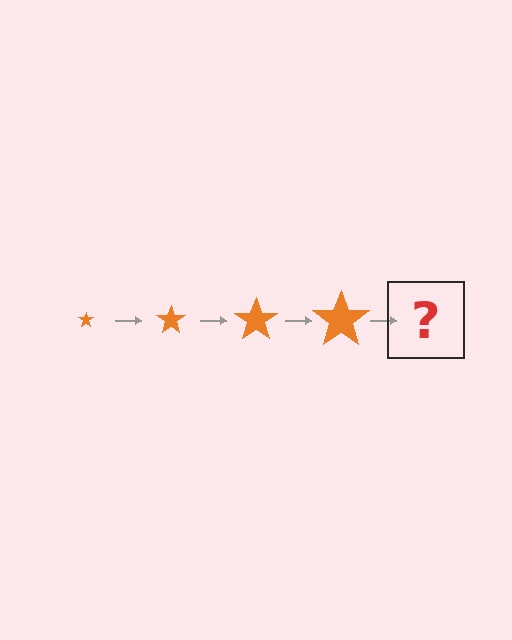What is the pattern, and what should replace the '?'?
The pattern is that the star gets progressively larger each step. The '?' should be an orange star, larger than the previous one.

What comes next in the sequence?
The next element should be an orange star, larger than the previous one.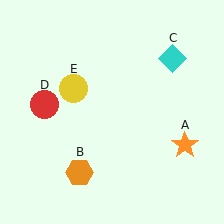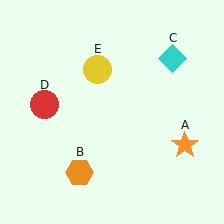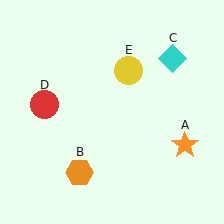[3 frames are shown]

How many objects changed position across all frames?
1 object changed position: yellow circle (object E).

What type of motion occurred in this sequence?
The yellow circle (object E) rotated clockwise around the center of the scene.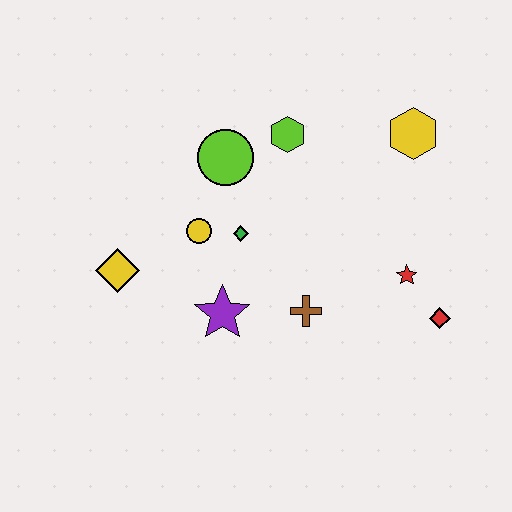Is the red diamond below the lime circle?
Yes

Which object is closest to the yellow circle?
The green diamond is closest to the yellow circle.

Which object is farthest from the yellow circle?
The red diamond is farthest from the yellow circle.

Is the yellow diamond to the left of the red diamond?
Yes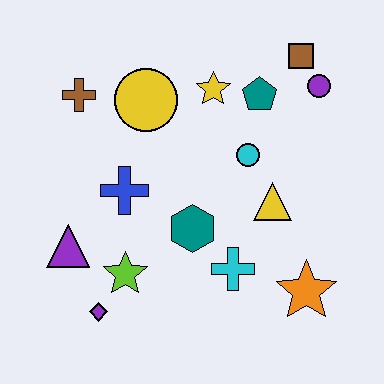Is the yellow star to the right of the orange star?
No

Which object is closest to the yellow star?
The teal pentagon is closest to the yellow star.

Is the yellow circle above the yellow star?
No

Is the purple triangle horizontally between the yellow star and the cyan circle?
No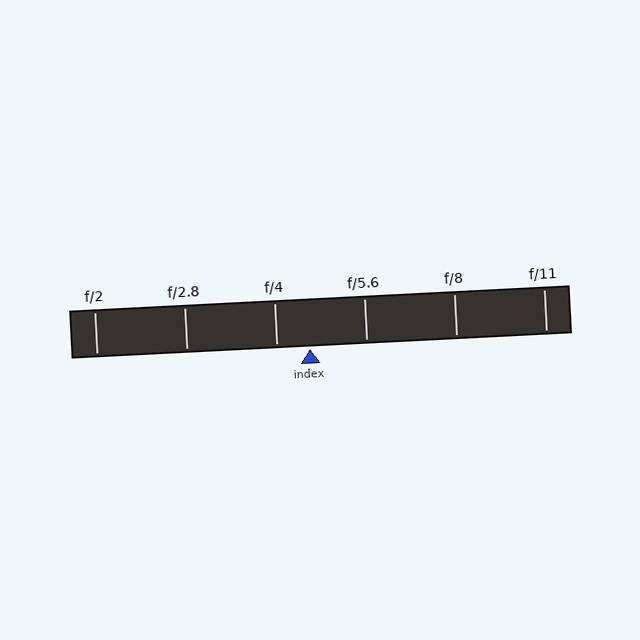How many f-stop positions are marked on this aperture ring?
There are 6 f-stop positions marked.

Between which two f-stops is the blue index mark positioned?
The index mark is between f/4 and f/5.6.